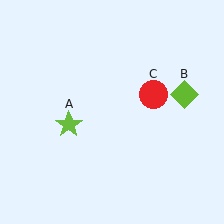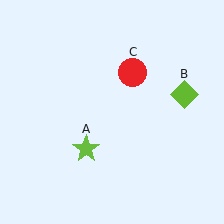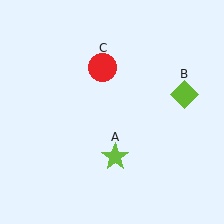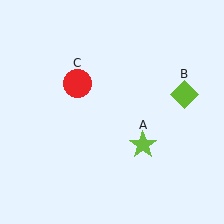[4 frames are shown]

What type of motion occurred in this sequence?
The lime star (object A), red circle (object C) rotated counterclockwise around the center of the scene.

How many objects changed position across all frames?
2 objects changed position: lime star (object A), red circle (object C).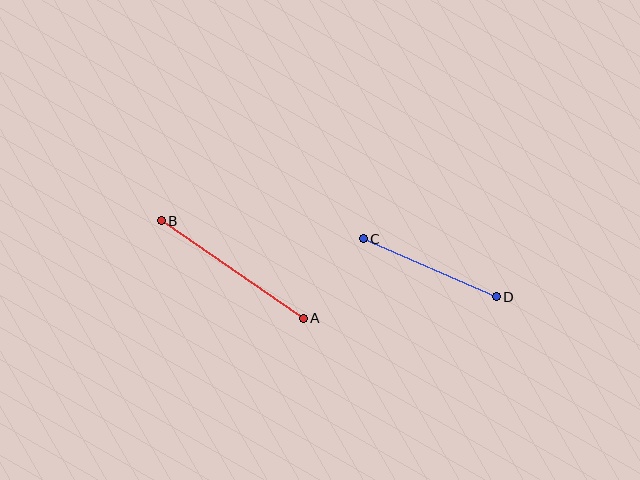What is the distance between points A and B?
The distance is approximately 172 pixels.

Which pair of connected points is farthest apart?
Points A and B are farthest apart.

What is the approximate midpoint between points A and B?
The midpoint is at approximately (232, 270) pixels.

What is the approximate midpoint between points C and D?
The midpoint is at approximately (430, 268) pixels.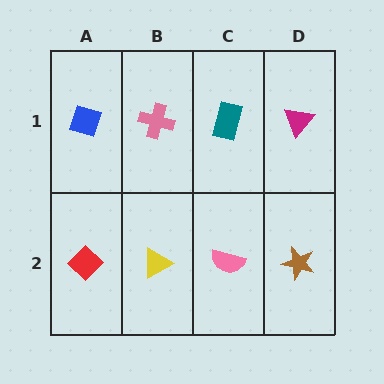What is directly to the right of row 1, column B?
A teal rectangle.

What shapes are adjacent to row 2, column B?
A pink cross (row 1, column B), a red diamond (row 2, column A), a pink semicircle (row 2, column C).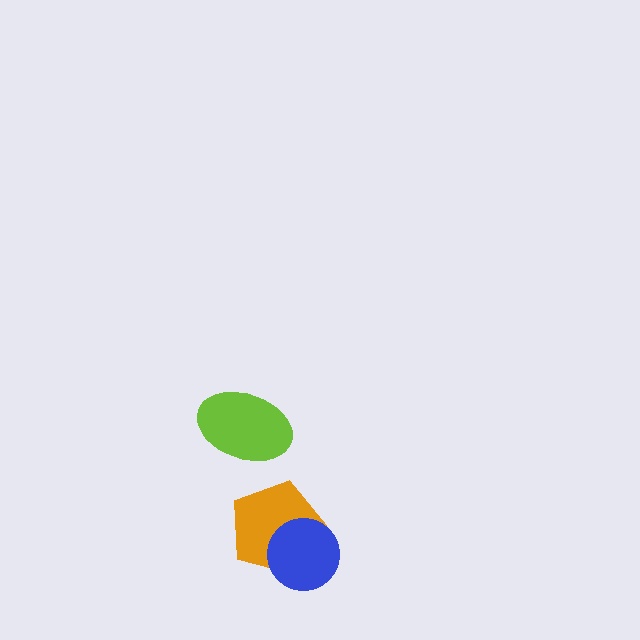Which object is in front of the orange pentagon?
The blue circle is in front of the orange pentagon.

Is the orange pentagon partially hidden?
Yes, it is partially covered by another shape.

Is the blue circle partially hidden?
No, no other shape covers it.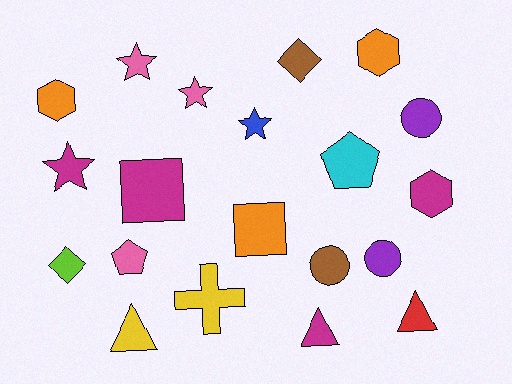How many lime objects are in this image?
There is 1 lime object.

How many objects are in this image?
There are 20 objects.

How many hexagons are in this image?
There are 3 hexagons.